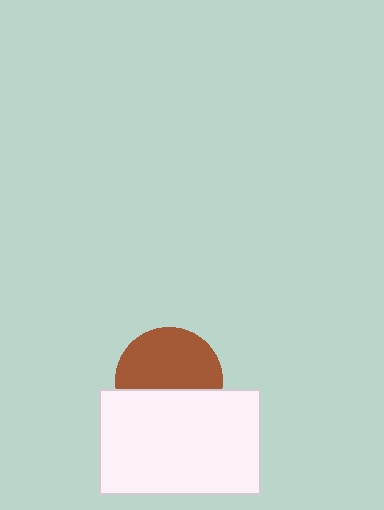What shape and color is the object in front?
The object in front is a white rectangle.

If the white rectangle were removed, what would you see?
You would see the complete brown circle.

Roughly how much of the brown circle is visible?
About half of it is visible (roughly 60%).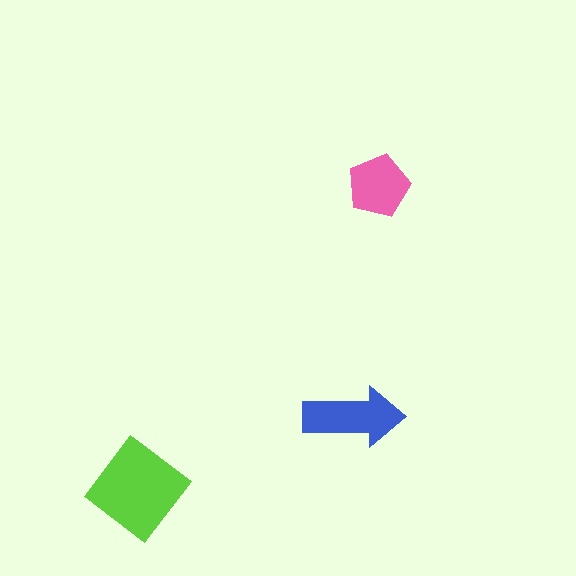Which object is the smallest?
The pink pentagon.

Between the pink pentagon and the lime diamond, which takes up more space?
The lime diamond.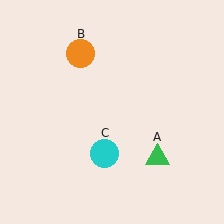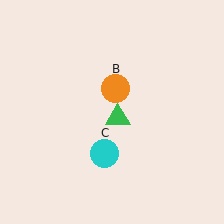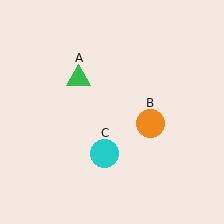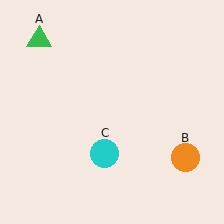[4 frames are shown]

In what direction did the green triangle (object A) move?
The green triangle (object A) moved up and to the left.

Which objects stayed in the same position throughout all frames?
Cyan circle (object C) remained stationary.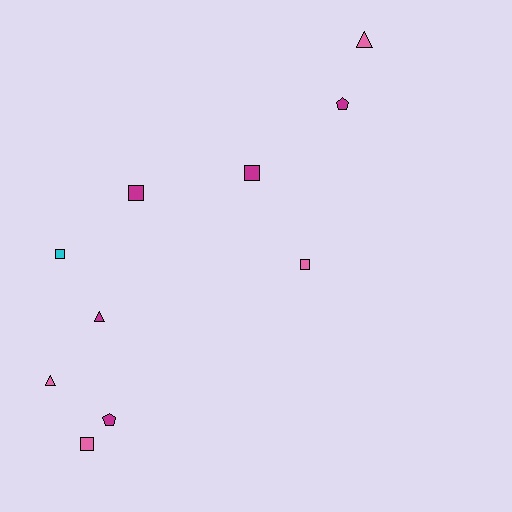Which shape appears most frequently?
Square, with 5 objects.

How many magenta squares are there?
There are 2 magenta squares.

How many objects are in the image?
There are 10 objects.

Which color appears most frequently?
Magenta, with 5 objects.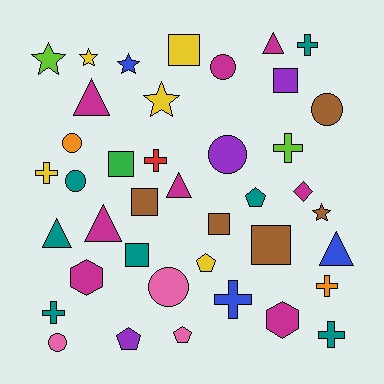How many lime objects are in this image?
There are 2 lime objects.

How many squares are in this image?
There are 7 squares.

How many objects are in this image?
There are 40 objects.